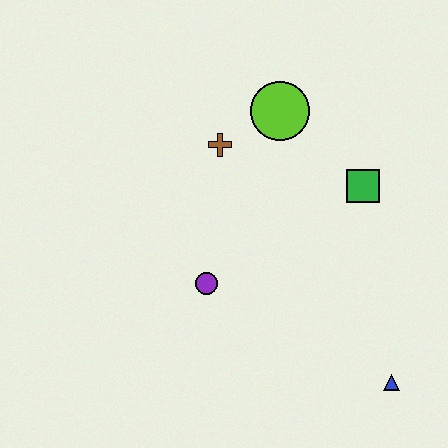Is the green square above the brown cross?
No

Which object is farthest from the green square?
The blue triangle is farthest from the green square.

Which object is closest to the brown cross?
The lime circle is closest to the brown cross.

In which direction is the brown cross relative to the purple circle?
The brown cross is above the purple circle.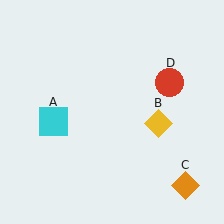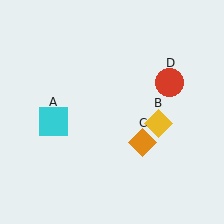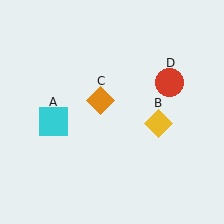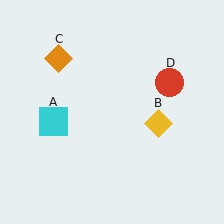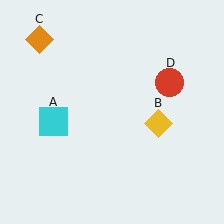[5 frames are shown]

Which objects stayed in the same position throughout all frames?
Cyan square (object A) and yellow diamond (object B) and red circle (object D) remained stationary.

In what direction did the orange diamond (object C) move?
The orange diamond (object C) moved up and to the left.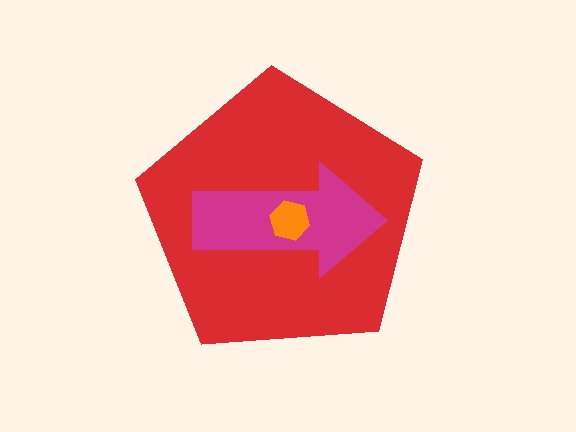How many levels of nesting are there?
3.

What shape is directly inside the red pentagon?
The magenta arrow.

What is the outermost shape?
The red pentagon.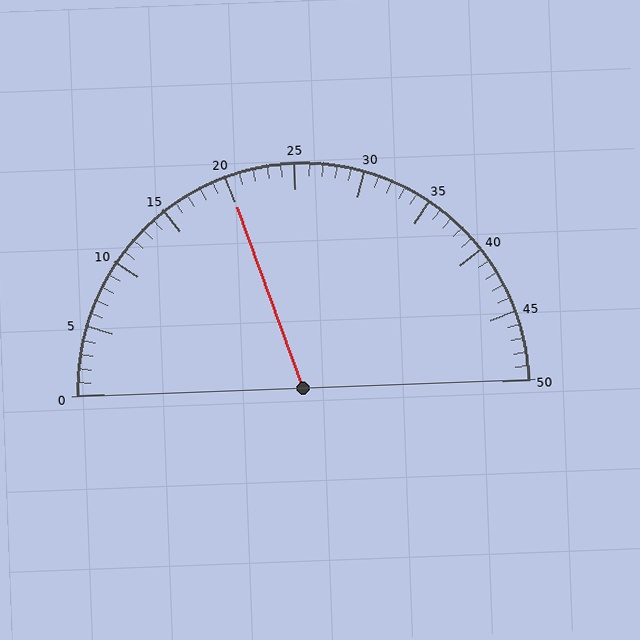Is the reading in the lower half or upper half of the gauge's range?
The reading is in the lower half of the range (0 to 50).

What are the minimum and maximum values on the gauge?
The gauge ranges from 0 to 50.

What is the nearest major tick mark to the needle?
The nearest major tick mark is 20.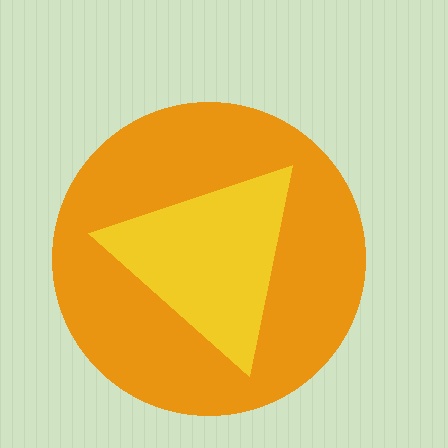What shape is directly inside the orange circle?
The yellow triangle.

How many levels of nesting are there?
2.